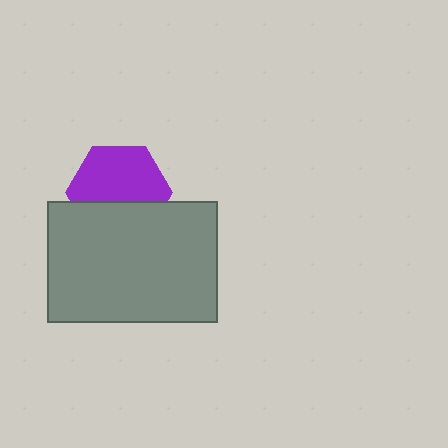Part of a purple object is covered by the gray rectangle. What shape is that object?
It is a hexagon.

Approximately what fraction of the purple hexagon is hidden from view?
Roughly 38% of the purple hexagon is hidden behind the gray rectangle.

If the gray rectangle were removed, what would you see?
You would see the complete purple hexagon.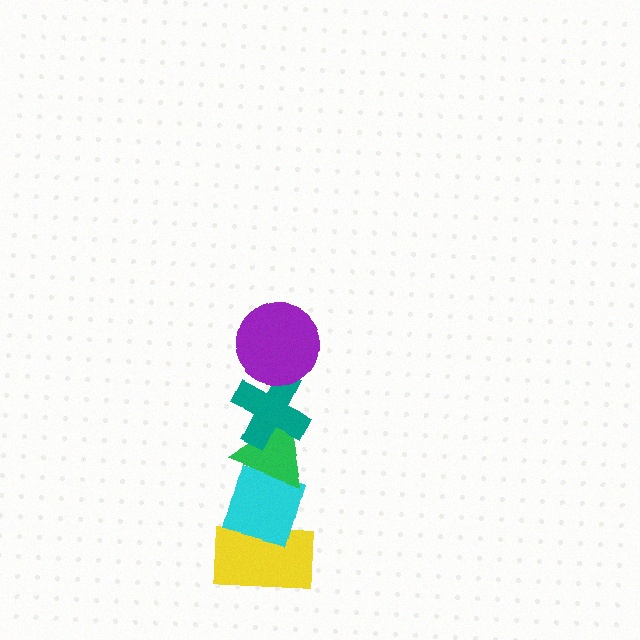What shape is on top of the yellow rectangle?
The cyan diamond is on top of the yellow rectangle.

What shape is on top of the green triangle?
The teal cross is on top of the green triangle.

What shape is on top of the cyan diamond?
The green triangle is on top of the cyan diamond.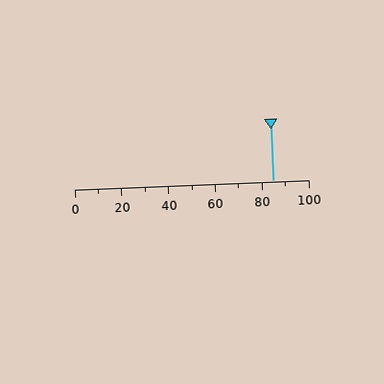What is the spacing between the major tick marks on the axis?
The major ticks are spaced 20 apart.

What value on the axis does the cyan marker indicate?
The marker indicates approximately 85.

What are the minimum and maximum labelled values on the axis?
The axis runs from 0 to 100.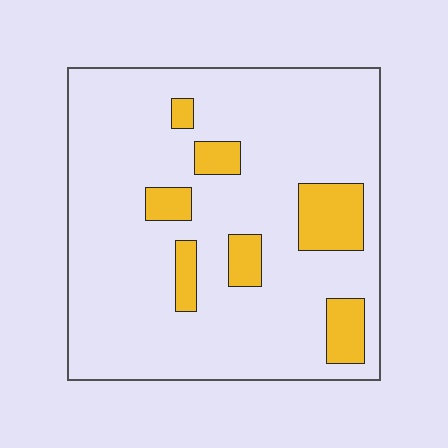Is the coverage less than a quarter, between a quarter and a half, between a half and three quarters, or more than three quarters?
Less than a quarter.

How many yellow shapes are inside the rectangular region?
7.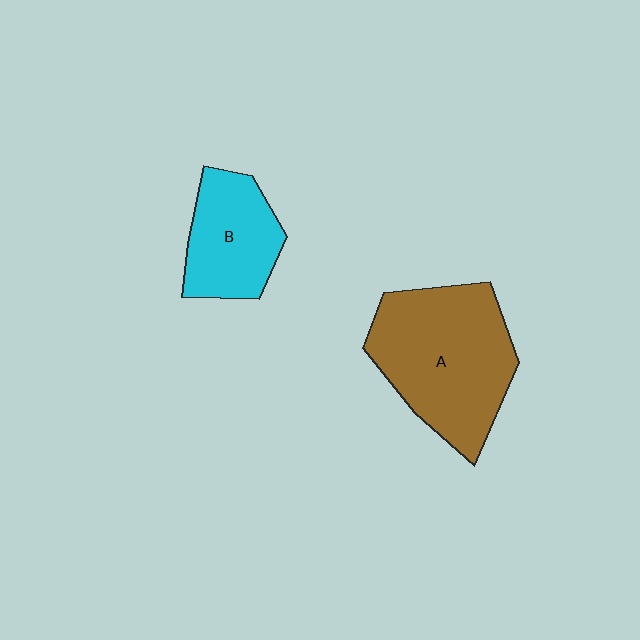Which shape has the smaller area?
Shape B (cyan).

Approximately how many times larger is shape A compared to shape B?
Approximately 1.7 times.